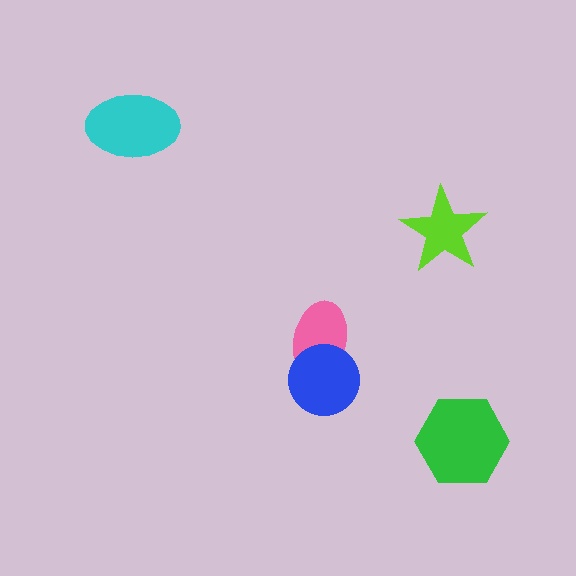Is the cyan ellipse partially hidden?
No, no other shape covers it.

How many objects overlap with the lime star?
0 objects overlap with the lime star.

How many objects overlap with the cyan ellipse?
0 objects overlap with the cyan ellipse.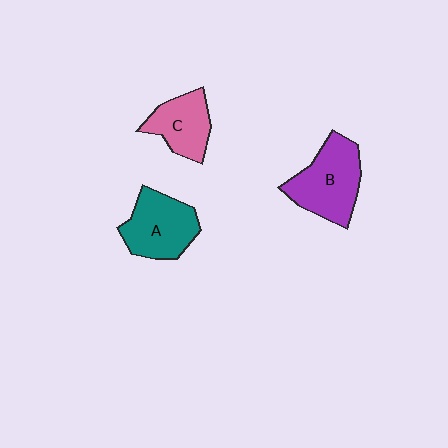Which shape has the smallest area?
Shape C (pink).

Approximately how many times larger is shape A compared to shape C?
Approximately 1.3 times.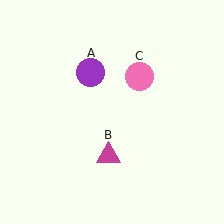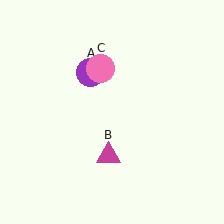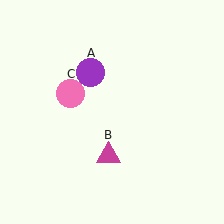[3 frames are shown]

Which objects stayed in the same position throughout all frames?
Purple circle (object A) and magenta triangle (object B) remained stationary.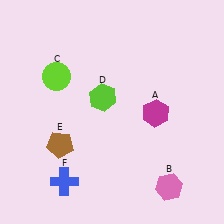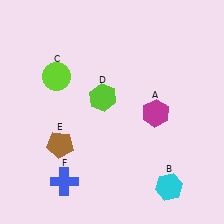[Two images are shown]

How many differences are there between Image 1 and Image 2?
There is 1 difference between the two images.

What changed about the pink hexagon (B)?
In Image 1, B is pink. In Image 2, it changed to cyan.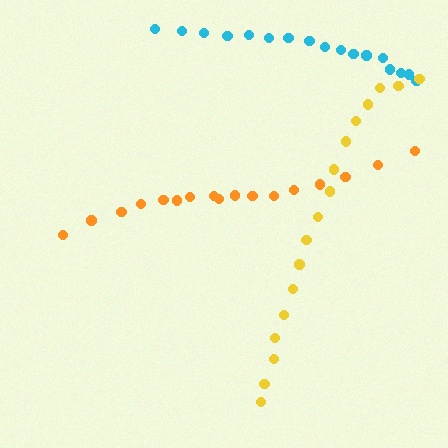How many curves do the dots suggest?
There are 3 distinct paths.